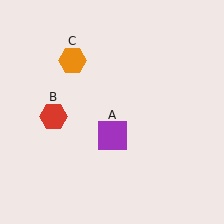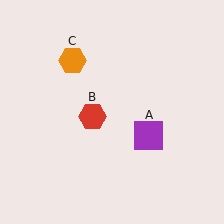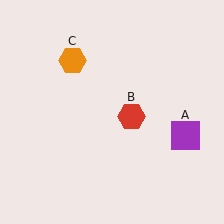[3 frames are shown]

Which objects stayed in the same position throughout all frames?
Orange hexagon (object C) remained stationary.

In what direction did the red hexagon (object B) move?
The red hexagon (object B) moved right.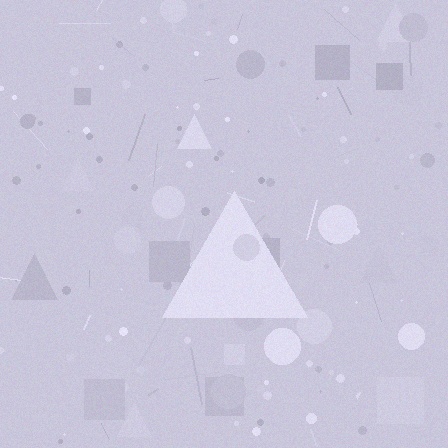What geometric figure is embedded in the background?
A triangle is embedded in the background.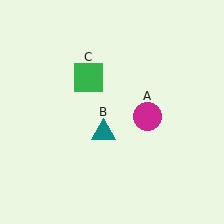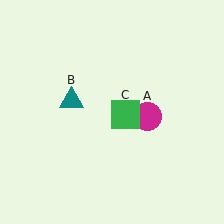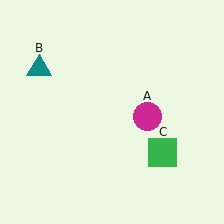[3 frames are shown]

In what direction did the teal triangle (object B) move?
The teal triangle (object B) moved up and to the left.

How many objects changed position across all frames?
2 objects changed position: teal triangle (object B), green square (object C).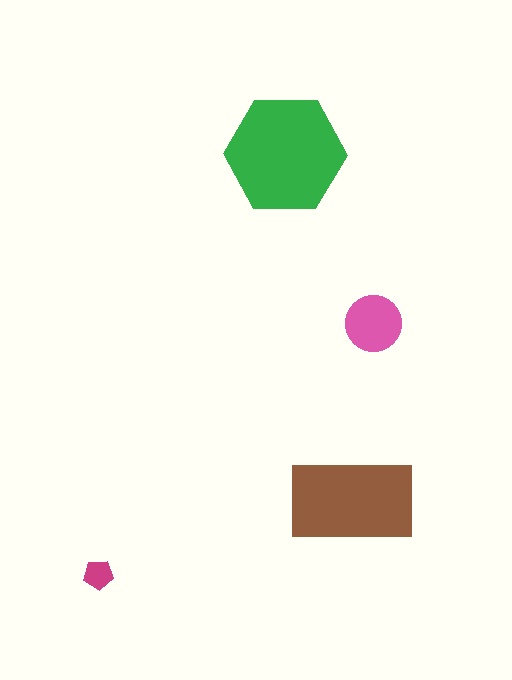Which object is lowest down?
The magenta pentagon is bottommost.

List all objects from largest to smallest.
The green hexagon, the brown rectangle, the pink circle, the magenta pentagon.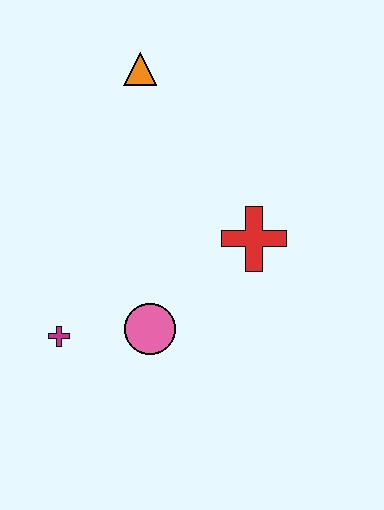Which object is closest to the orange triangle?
The red cross is closest to the orange triangle.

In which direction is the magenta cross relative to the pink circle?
The magenta cross is to the left of the pink circle.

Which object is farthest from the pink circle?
The orange triangle is farthest from the pink circle.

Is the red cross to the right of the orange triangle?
Yes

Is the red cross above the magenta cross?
Yes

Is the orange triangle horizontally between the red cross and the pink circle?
No